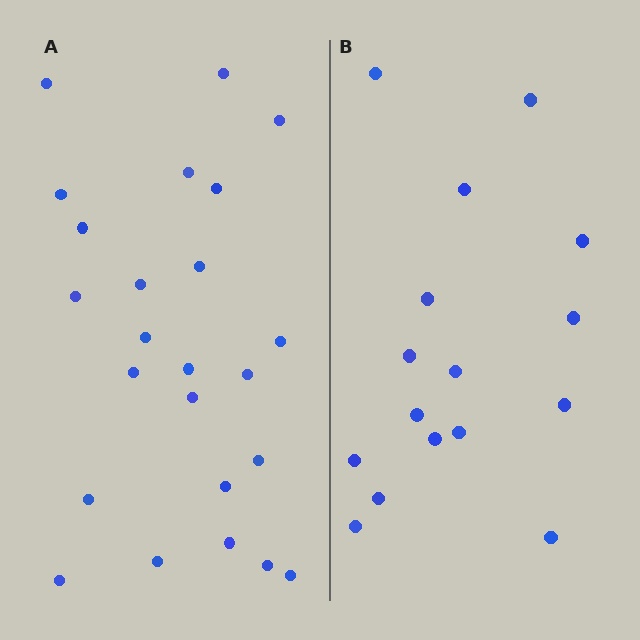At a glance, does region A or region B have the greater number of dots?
Region A (the left region) has more dots.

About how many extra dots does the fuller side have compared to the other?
Region A has roughly 8 or so more dots than region B.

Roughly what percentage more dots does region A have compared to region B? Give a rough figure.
About 50% more.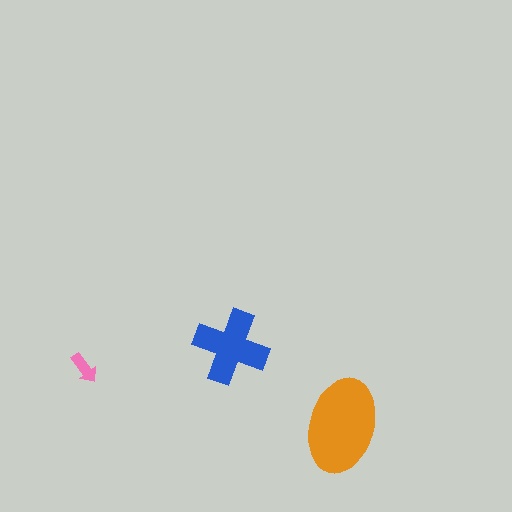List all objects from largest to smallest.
The orange ellipse, the blue cross, the pink arrow.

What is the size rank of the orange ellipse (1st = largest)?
1st.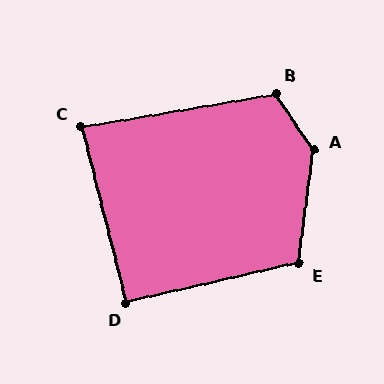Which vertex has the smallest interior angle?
C, at approximately 85 degrees.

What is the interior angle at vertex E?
Approximately 110 degrees (obtuse).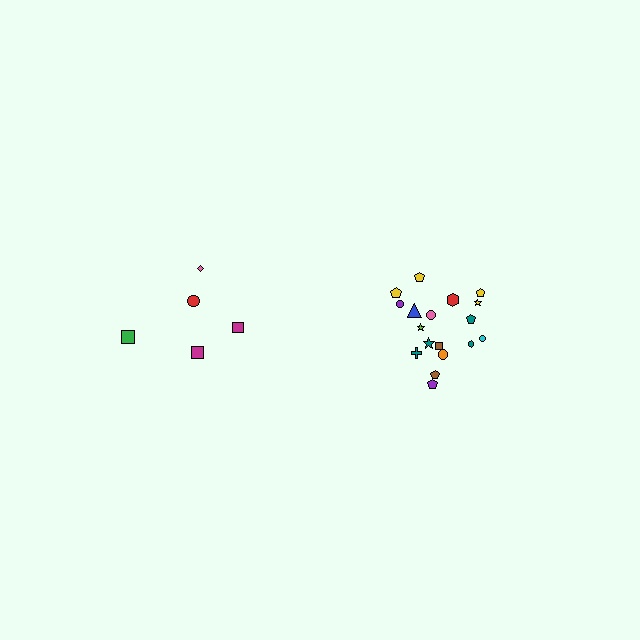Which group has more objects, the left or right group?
The right group.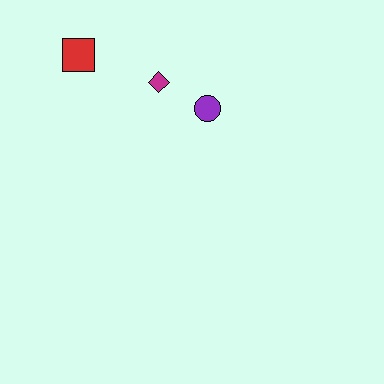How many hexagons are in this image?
There are no hexagons.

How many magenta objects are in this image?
There is 1 magenta object.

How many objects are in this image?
There are 3 objects.